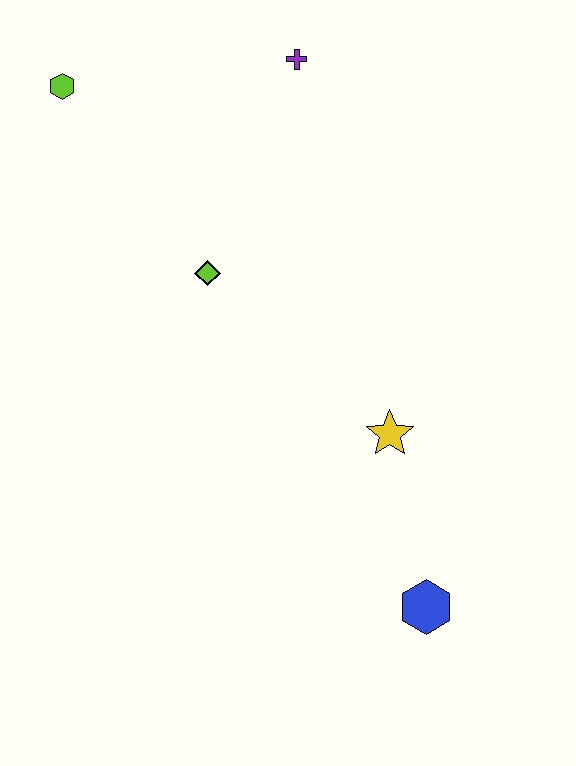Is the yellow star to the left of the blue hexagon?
Yes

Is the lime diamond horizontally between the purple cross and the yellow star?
No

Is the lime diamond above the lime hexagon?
No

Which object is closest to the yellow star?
The blue hexagon is closest to the yellow star.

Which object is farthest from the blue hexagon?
The lime hexagon is farthest from the blue hexagon.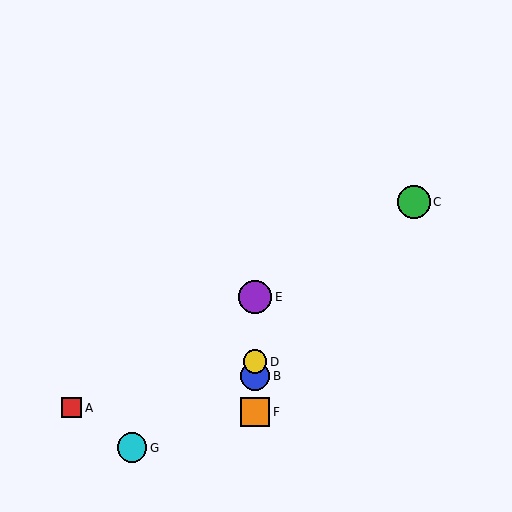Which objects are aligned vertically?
Objects B, D, E, F are aligned vertically.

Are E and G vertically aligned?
No, E is at x≈255 and G is at x≈132.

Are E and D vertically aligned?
Yes, both are at x≈255.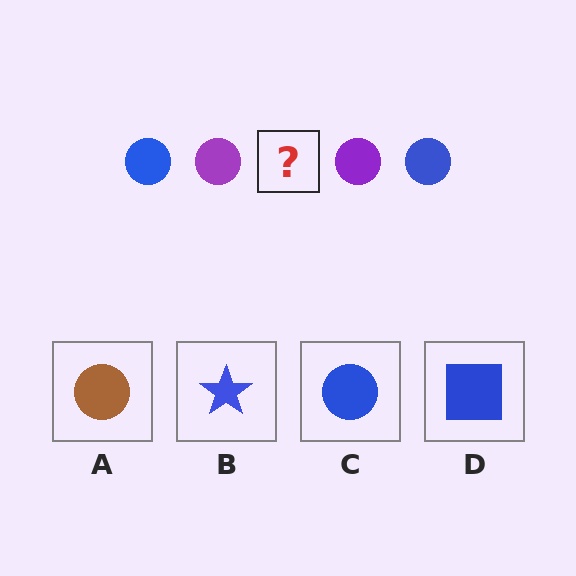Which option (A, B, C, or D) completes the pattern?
C.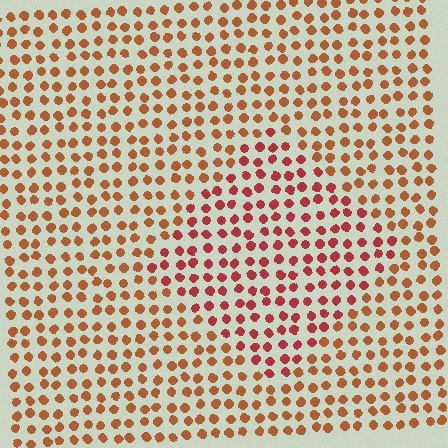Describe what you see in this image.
The image is filled with small brown elements in a uniform arrangement. A diamond-shaped region is visible where the elements are tinted to a slightly different hue, forming a subtle color boundary.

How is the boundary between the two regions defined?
The boundary is defined purely by a slight shift in hue (about 26 degrees). Spacing, size, and orientation are identical on both sides.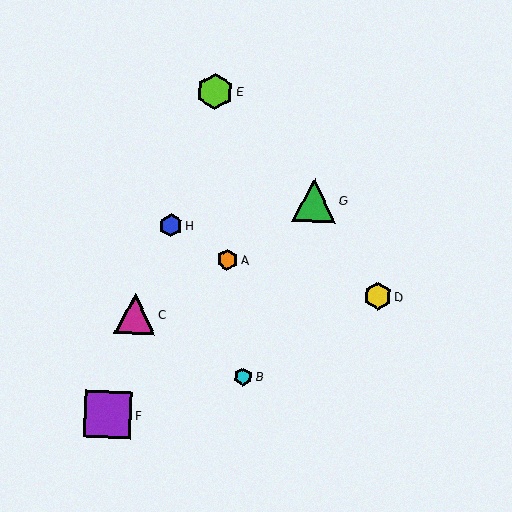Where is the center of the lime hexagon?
The center of the lime hexagon is at (215, 91).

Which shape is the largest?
The purple square (labeled F) is the largest.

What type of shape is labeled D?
Shape D is a yellow hexagon.